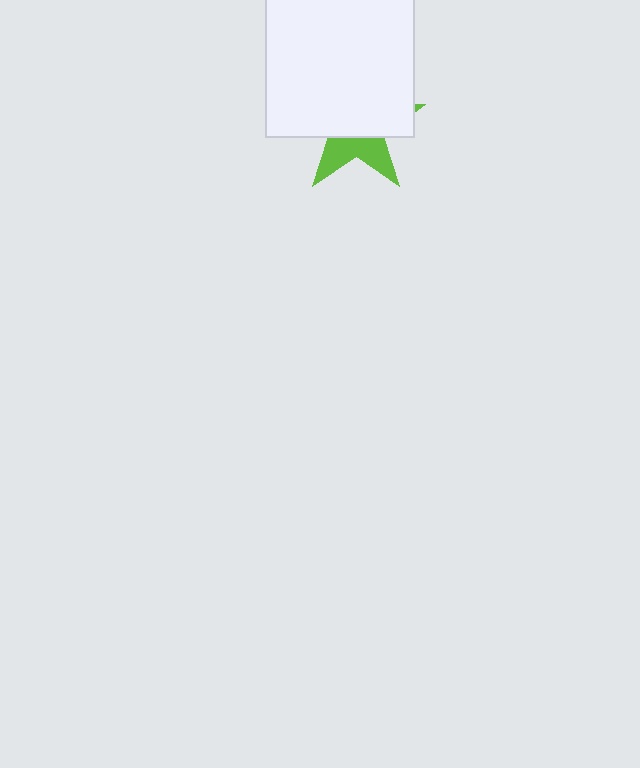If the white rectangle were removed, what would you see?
You would see the complete lime star.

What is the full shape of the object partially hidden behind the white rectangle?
The partially hidden object is a lime star.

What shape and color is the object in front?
The object in front is a white rectangle.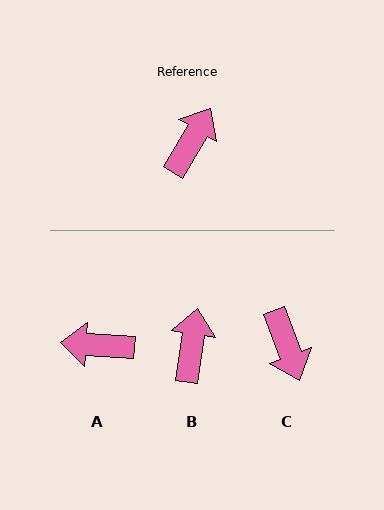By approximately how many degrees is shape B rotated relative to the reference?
Approximately 22 degrees counter-clockwise.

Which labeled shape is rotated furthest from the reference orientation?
C, about 129 degrees away.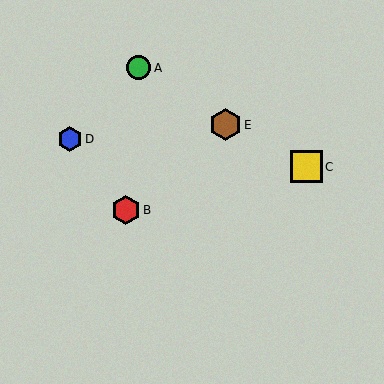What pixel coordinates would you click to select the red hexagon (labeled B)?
Click at (126, 210) to select the red hexagon B.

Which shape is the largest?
The yellow square (labeled C) is the largest.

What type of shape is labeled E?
Shape E is a brown hexagon.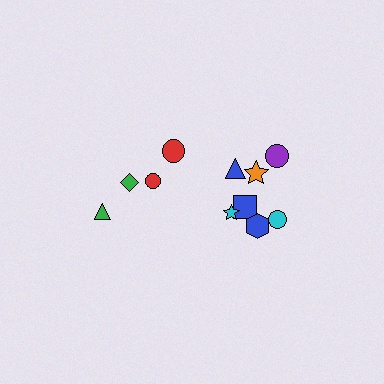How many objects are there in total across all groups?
There are 11 objects.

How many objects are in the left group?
There are 4 objects.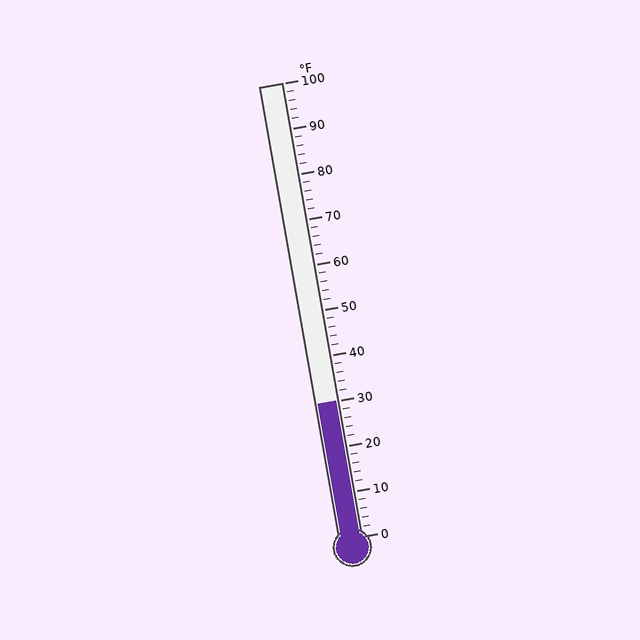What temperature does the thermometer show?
The thermometer shows approximately 30°F.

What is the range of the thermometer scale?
The thermometer scale ranges from 0°F to 100°F.